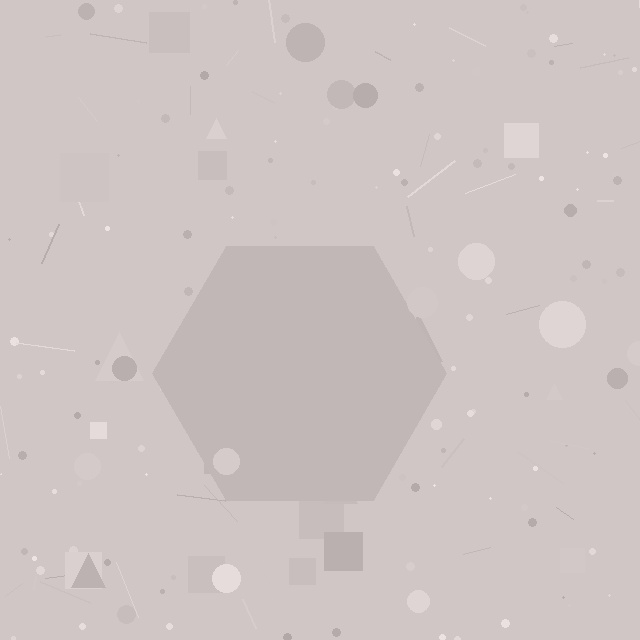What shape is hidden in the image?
A hexagon is hidden in the image.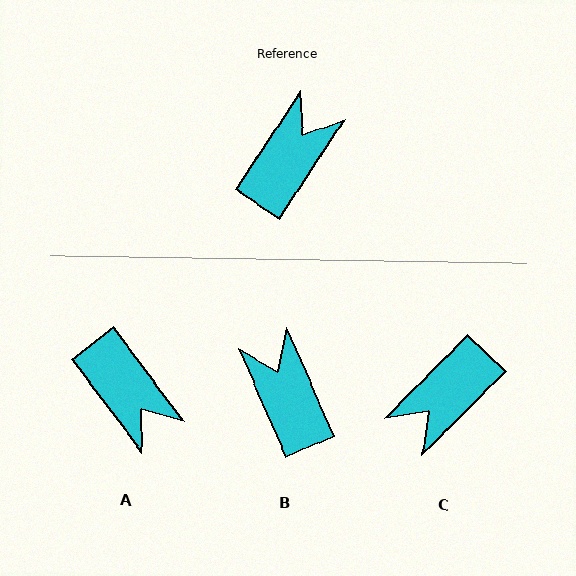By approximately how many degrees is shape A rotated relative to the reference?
Approximately 110 degrees clockwise.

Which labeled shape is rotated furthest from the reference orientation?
C, about 168 degrees away.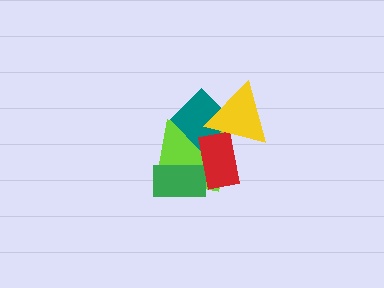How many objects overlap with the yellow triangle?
3 objects overlap with the yellow triangle.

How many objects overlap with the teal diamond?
3 objects overlap with the teal diamond.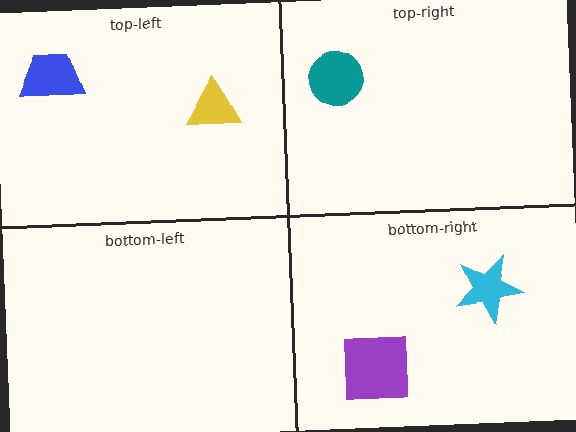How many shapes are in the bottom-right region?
2.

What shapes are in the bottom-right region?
The purple square, the cyan star.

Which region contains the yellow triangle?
The top-left region.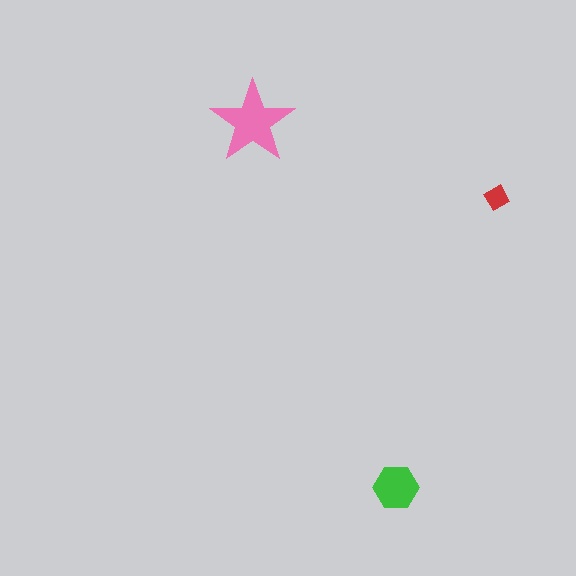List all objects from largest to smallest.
The pink star, the green hexagon, the red diamond.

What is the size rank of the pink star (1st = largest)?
1st.